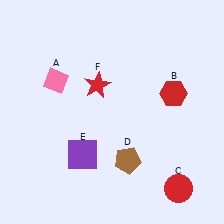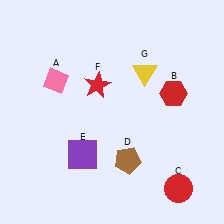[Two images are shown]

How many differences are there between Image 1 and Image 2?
There is 1 difference between the two images.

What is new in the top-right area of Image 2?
A yellow triangle (G) was added in the top-right area of Image 2.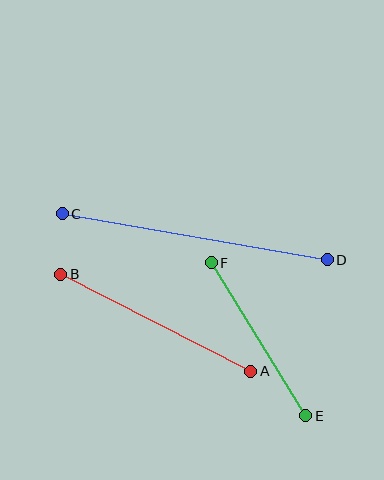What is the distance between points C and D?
The distance is approximately 269 pixels.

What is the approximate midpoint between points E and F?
The midpoint is at approximately (259, 339) pixels.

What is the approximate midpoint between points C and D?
The midpoint is at approximately (195, 237) pixels.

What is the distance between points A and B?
The distance is approximately 213 pixels.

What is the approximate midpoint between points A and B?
The midpoint is at approximately (156, 323) pixels.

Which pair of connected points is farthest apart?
Points C and D are farthest apart.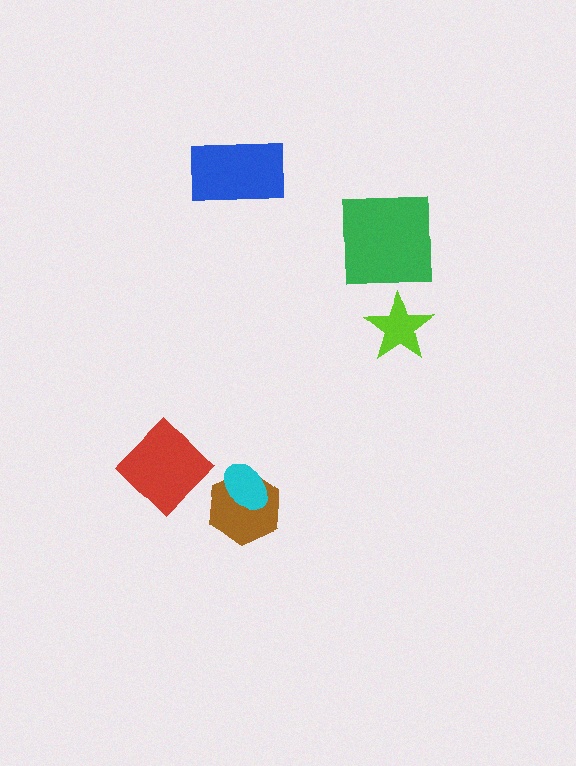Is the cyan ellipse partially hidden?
No, no other shape covers it.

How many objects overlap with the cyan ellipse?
1 object overlaps with the cyan ellipse.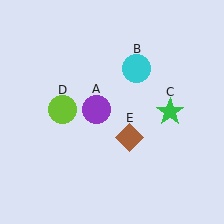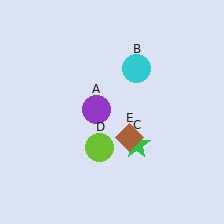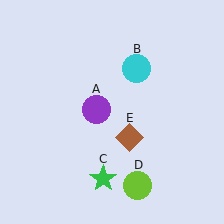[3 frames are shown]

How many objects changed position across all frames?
2 objects changed position: green star (object C), lime circle (object D).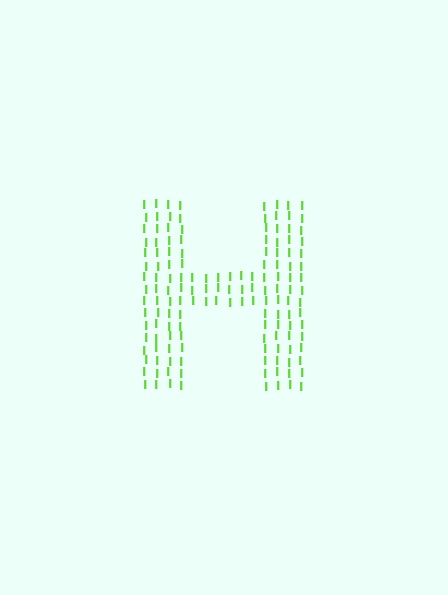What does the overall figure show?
The overall figure shows the letter H.